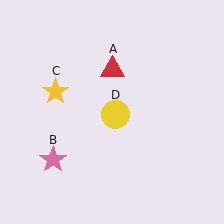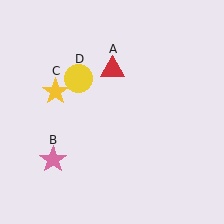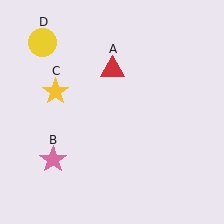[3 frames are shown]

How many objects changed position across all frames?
1 object changed position: yellow circle (object D).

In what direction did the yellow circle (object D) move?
The yellow circle (object D) moved up and to the left.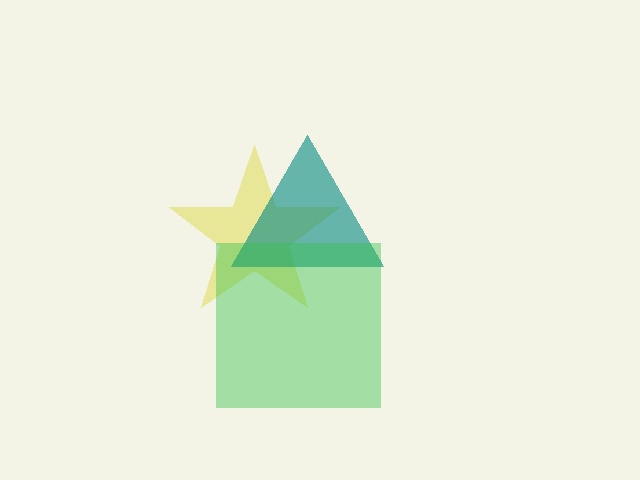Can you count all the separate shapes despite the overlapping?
Yes, there are 3 separate shapes.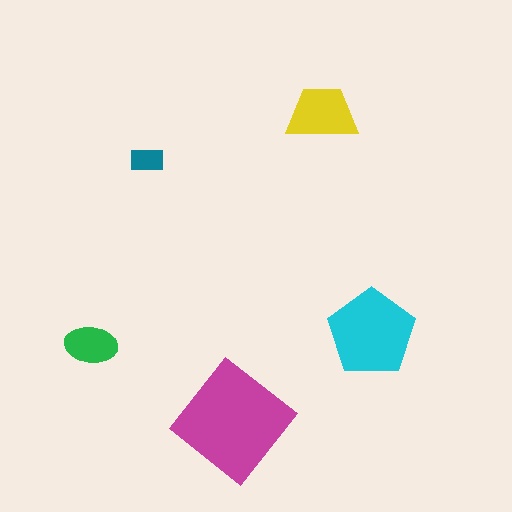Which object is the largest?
The magenta diamond.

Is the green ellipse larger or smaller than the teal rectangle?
Larger.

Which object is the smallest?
The teal rectangle.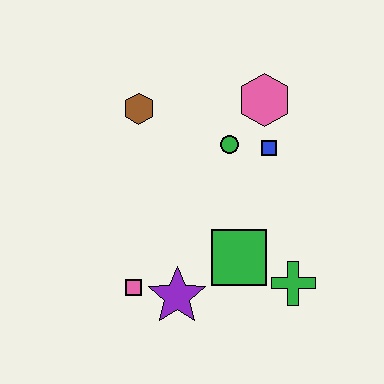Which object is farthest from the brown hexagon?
The green cross is farthest from the brown hexagon.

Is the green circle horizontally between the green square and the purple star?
Yes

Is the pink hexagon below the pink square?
No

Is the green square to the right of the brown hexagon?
Yes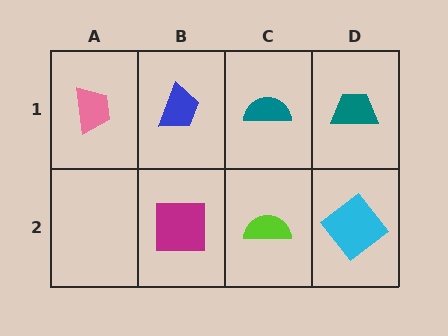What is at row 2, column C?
A lime semicircle.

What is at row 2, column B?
A magenta square.